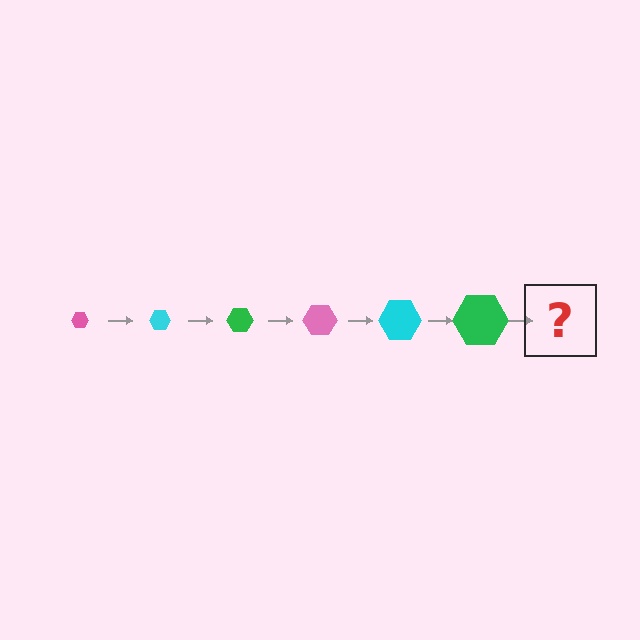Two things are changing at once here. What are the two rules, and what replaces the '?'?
The two rules are that the hexagon grows larger each step and the color cycles through pink, cyan, and green. The '?' should be a pink hexagon, larger than the previous one.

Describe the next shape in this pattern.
It should be a pink hexagon, larger than the previous one.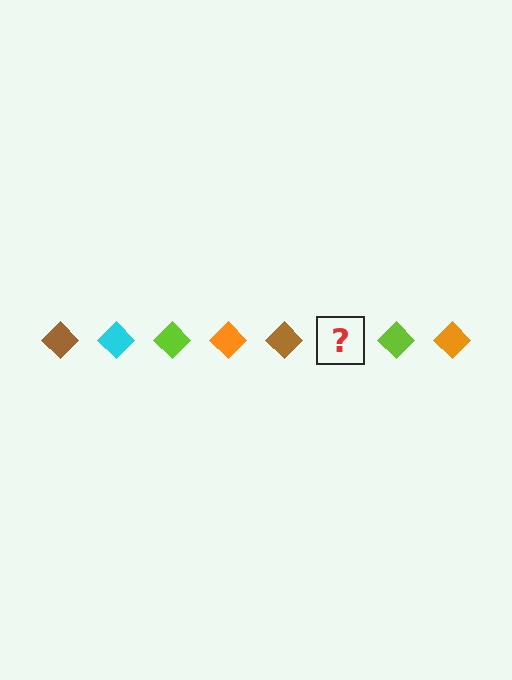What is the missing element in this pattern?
The missing element is a cyan diamond.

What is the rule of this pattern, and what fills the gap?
The rule is that the pattern cycles through brown, cyan, lime, orange diamonds. The gap should be filled with a cyan diamond.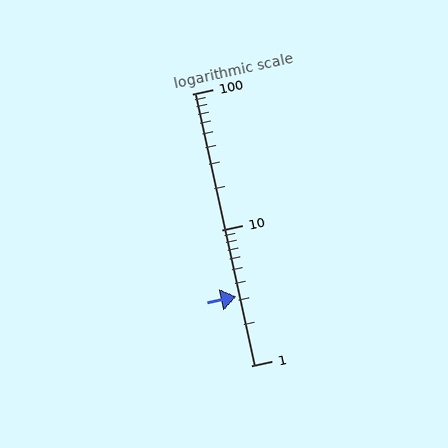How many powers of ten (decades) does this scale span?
The scale spans 2 decades, from 1 to 100.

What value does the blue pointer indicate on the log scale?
The pointer indicates approximately 3.2.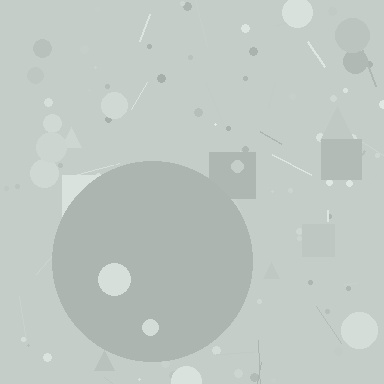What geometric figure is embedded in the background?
A circle is embedded in the background.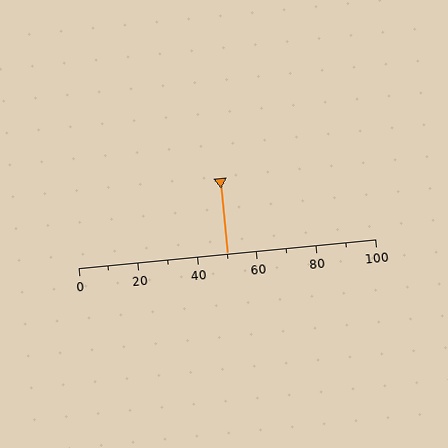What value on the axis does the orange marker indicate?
The marker indicates approximately 50.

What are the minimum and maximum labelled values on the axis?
The axis runs from 0 to 100.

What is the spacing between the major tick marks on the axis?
The major ticks are spaced 20 apart.